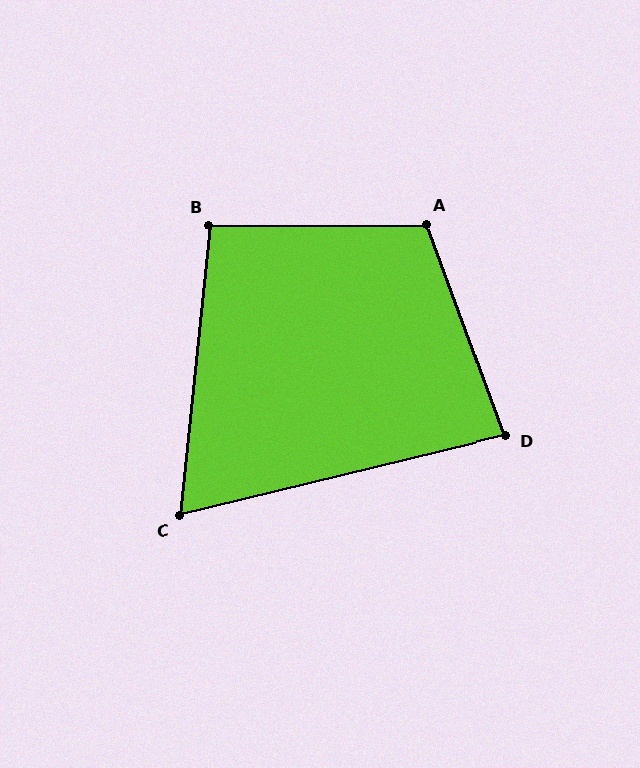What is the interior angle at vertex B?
Approximately 96 degrees (obtuse).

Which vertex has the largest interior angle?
A, at approximately 110 degrees.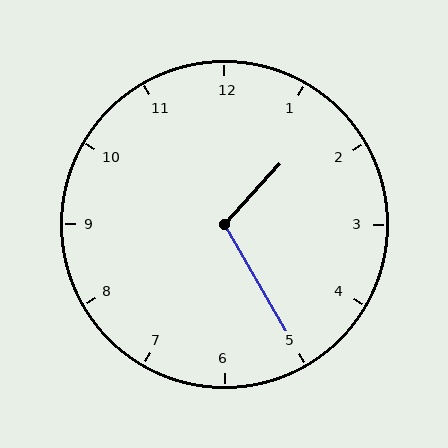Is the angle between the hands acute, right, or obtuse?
It is obtuse.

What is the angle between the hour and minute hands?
Approximately 108 degrees.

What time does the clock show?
1:25.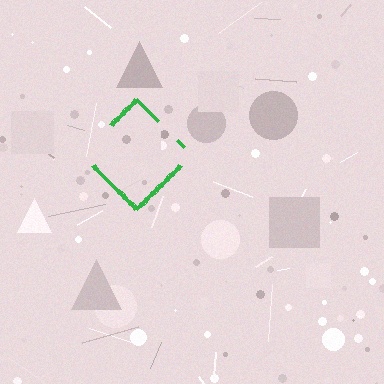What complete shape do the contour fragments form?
The contour fragments form a diamond.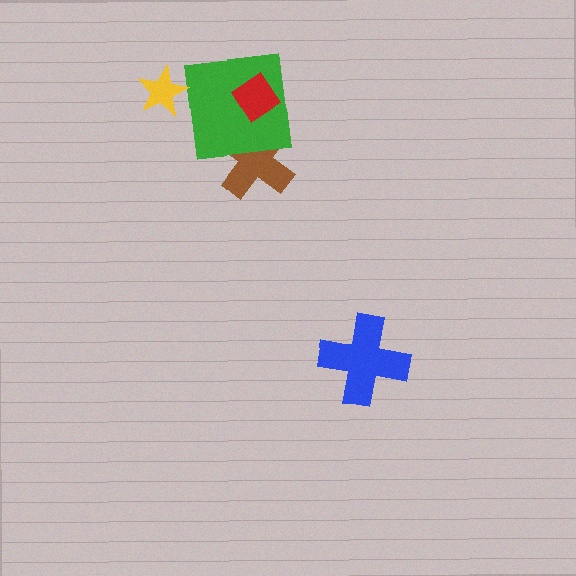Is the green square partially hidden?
Yes, it is partially covered by another shape.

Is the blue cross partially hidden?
No, no other shape covers it.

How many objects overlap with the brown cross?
1 object overlaps with the brown cross.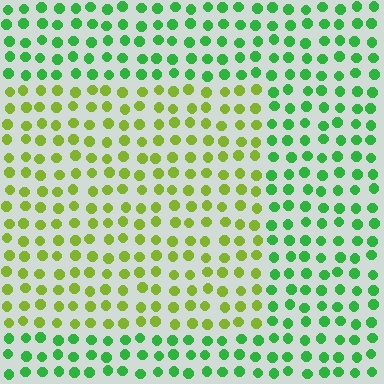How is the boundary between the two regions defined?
The boundary is defined purely by a slight shift in hue (about 44 degrees). Spacing, size, and orientation are identical on both sides.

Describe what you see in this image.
The image is filled with small green elements in a uniform arrangement. A rectangle-shaped region is visible where the elements are tinted to a slightly different hue, forming a subtle color boundary.